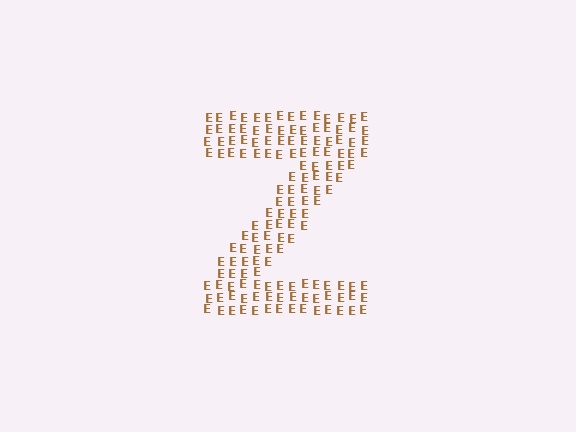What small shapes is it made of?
It is made of small letter E's.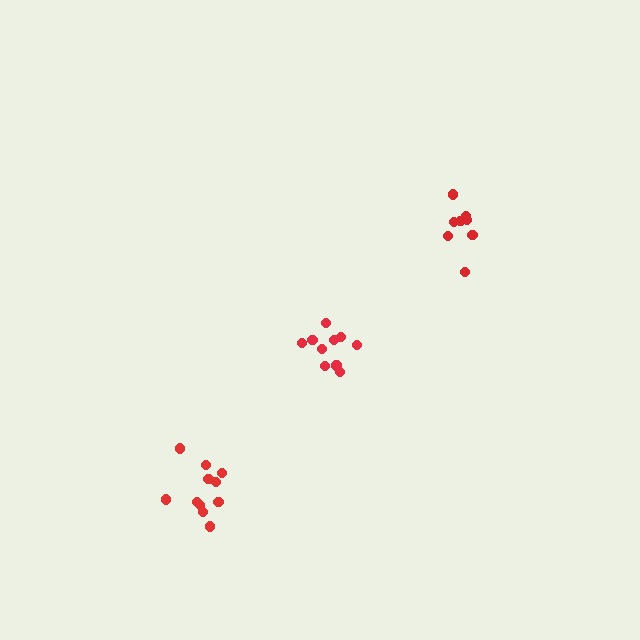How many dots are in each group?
Group 1: 10 dots, Group 2: 8 dots, Group 3: 11 dots (29 total).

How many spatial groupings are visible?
There are 3 spatial groupings.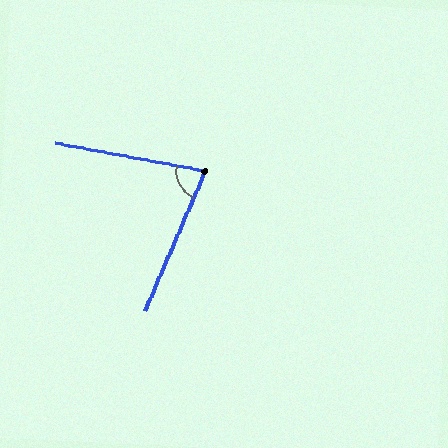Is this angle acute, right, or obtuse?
It is acute.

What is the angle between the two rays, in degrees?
Approximately 77 degrees.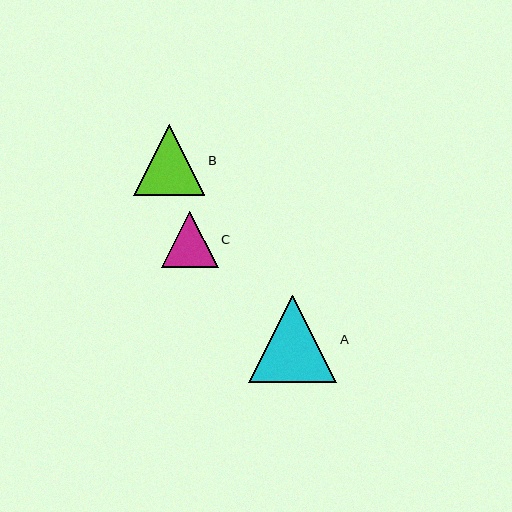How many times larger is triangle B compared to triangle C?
Triangle B is approximately 1.3 times the size of triangle C.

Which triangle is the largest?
Triangle A is the largest with a size of approximately 88 pixels.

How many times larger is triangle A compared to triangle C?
Triangle A is approximately 1.6 times the size of triangle C.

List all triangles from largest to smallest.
From largest to smallest: A, B, C.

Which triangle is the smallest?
Triangle C is the smallest with a size of approximately 56 pixels.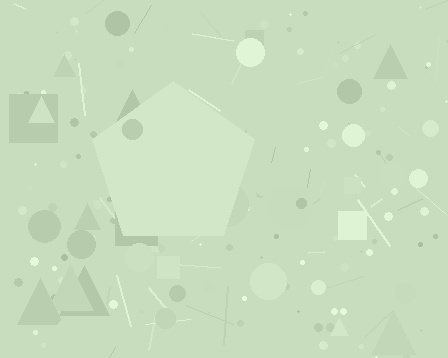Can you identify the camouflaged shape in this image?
The camouflaged shape is a pentagon.